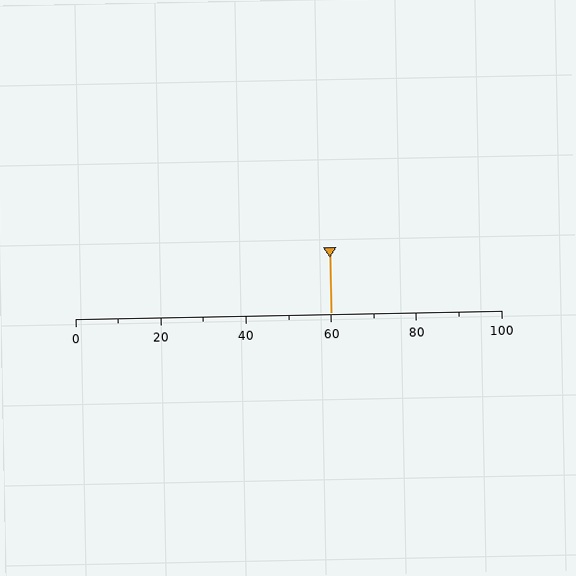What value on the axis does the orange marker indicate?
The marker indicates approximately 60.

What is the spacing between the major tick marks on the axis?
The major ticks are spaced 20 apart.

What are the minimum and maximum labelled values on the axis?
The axis runs from 0 to 100.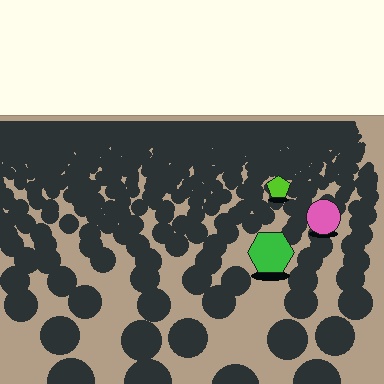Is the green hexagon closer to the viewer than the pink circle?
Yes. The green hexagon is closer — you can tell from the texture gradient: the ground texture is coarser near it.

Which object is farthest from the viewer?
The lime pentagon is farthest from the viewer. It appears smaller and the ground texture around it is denser.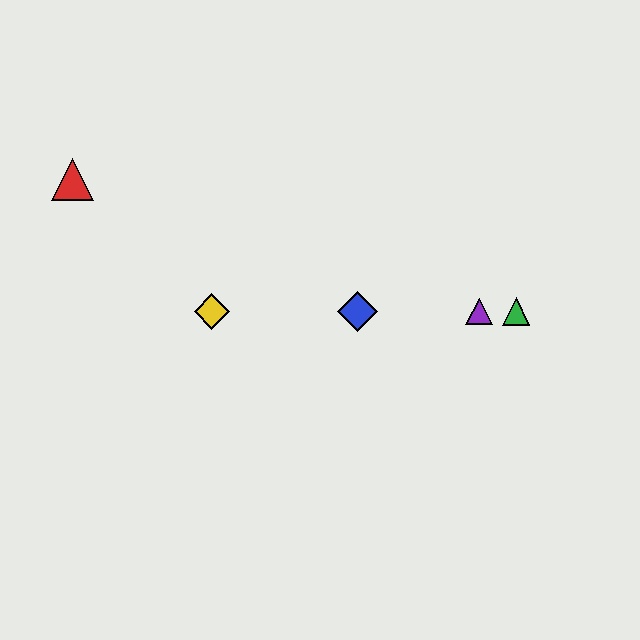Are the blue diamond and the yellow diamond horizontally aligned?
Yes, both are at y≈312.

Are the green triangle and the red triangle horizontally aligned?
No, the green triangle is at y≈312 and the red triangle is at y≈180.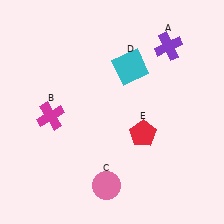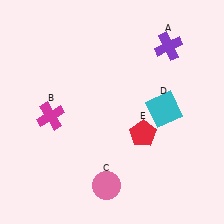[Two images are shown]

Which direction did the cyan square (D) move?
The cyan square (D) moved down.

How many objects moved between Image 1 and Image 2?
1 object moved between the two images.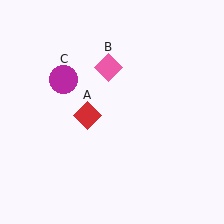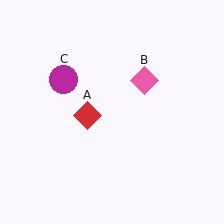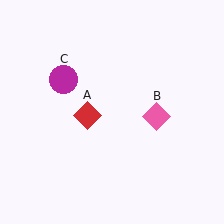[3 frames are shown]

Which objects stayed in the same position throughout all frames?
Red diamond (object A) and magenta circle (object C) remained stationary.